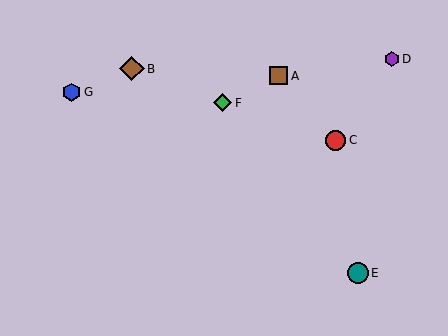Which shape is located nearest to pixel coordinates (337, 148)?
The red circle (labeled C) at (336, 140) is nearest to that location.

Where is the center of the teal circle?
The center of the teal circle is at (358, 273).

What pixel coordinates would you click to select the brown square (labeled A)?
Click at (278, 76) to select the brown square A.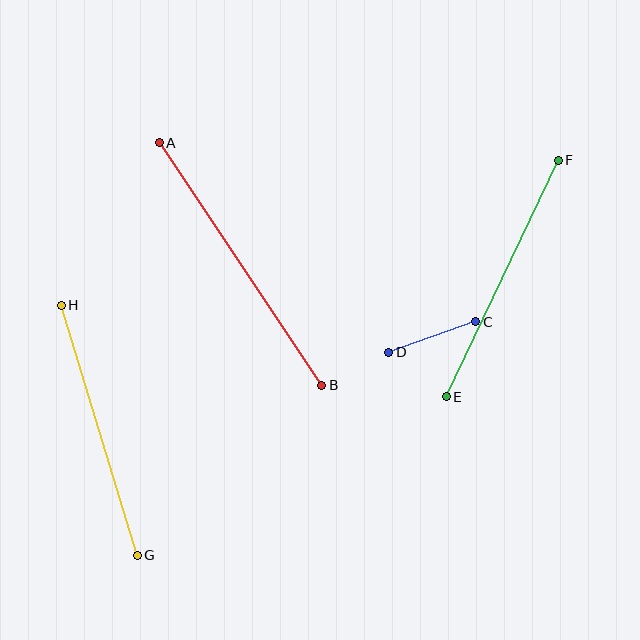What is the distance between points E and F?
The distance is approximately 261 pixels.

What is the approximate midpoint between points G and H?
The midpoint is at approximately (99, 430) pixels.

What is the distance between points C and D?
The distance is approximately 92 pixels.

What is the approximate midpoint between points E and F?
The midpoint is at approximately (502, 278) pixels.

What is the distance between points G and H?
The distance is approximately 261 pixels.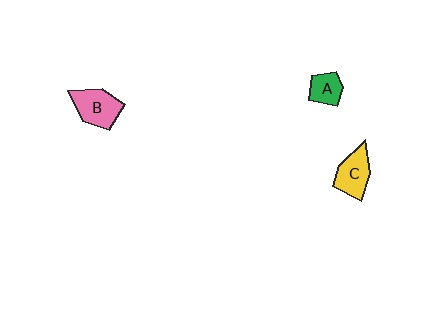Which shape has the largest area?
Shape B (pink).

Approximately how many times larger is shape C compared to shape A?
Approximately 1.5 times.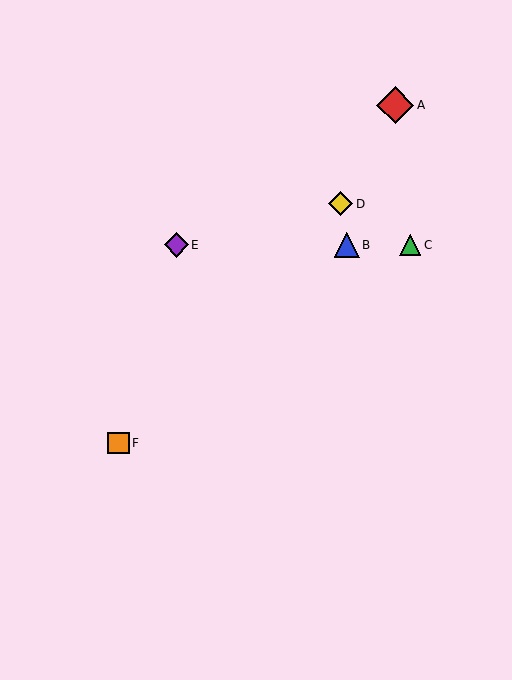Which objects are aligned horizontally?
Objects B, C, E are aligned horizontally.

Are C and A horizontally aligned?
No, C is at y≈245 and A is at y≈105.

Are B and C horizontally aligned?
Yes, both are at y≈245.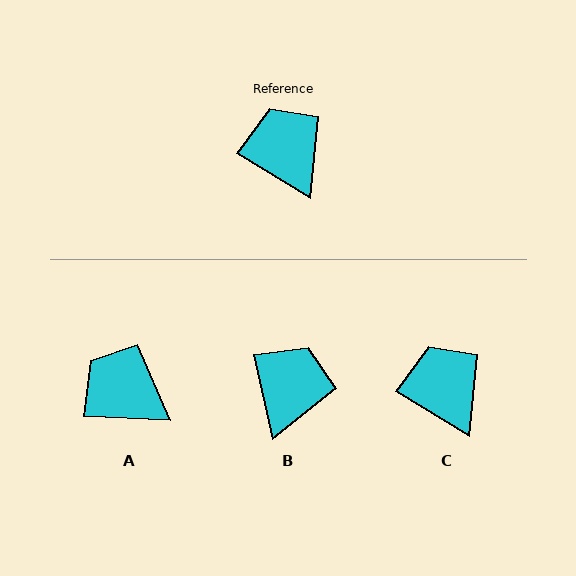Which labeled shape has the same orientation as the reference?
C.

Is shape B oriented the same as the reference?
No, it is off by about 46 degrees.